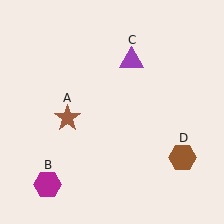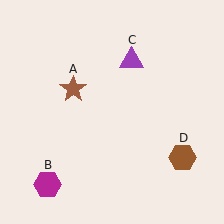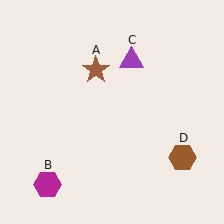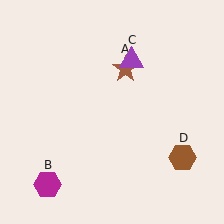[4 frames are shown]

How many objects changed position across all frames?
1 object changed position: brown star (object A).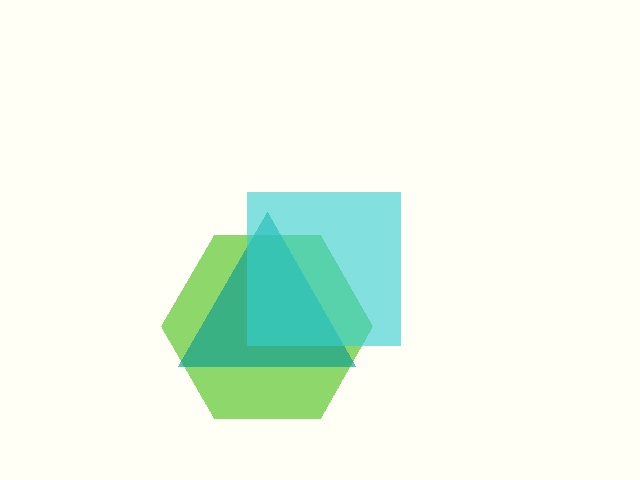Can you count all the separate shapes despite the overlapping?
Yes, there are 3 separate shapes.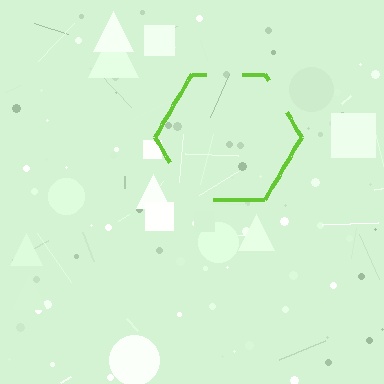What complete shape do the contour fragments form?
The contour fragments form a hexagon.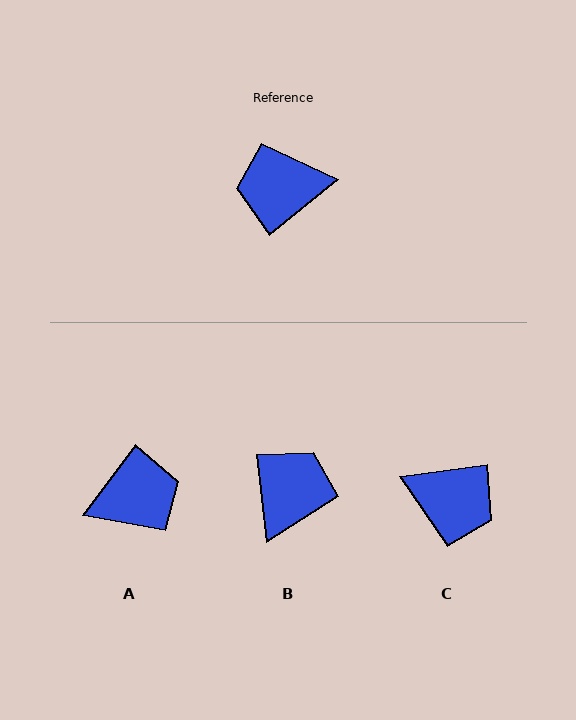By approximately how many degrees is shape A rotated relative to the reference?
Approximately 166 degrees clockwise.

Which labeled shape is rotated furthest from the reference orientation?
A, about 166 degrees away.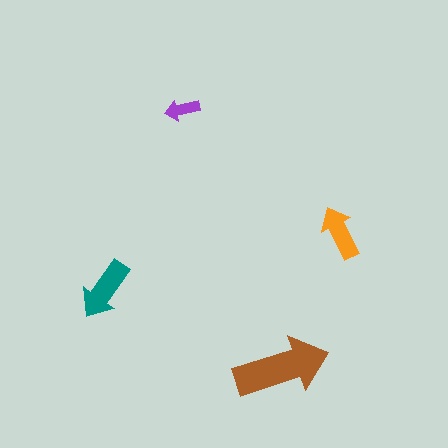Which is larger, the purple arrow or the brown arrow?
The brown one.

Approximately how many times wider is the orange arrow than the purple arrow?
About 1.5 times wider.